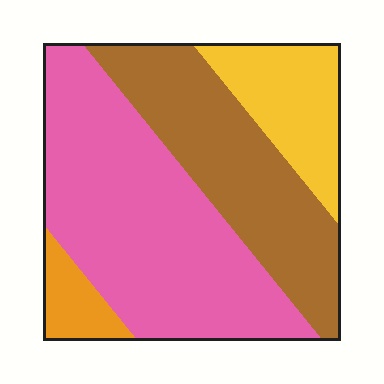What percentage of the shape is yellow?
Yellow covers 16% of the shape.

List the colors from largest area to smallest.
From largest to smallest: pink, brown, yellow, orange.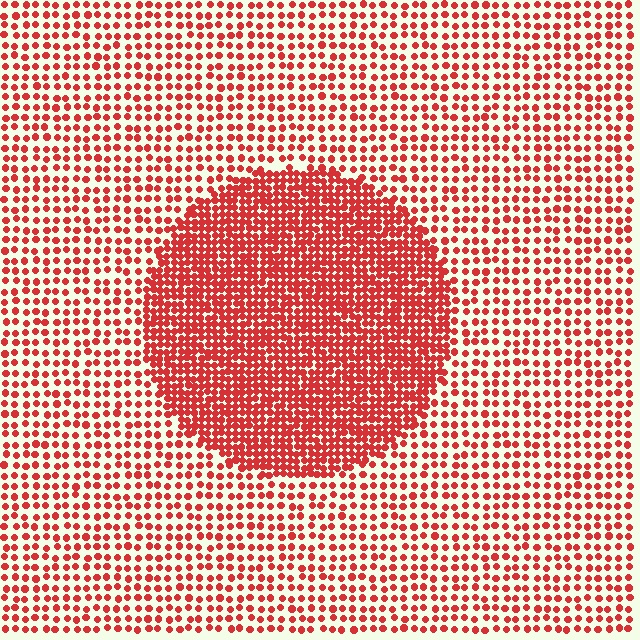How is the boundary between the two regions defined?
The boundary is defined by a change in element density (approximately 2.2x ratio). All elements are the same color, size, and shape.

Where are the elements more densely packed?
The elements are more densely packed inside the circle boundary.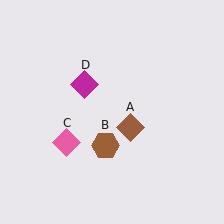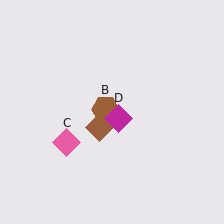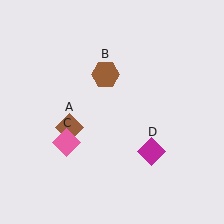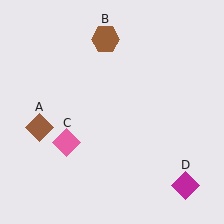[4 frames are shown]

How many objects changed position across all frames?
3 objects changed position: brown diamond (object A), brown hexagon (object B), magenta diamond (object D).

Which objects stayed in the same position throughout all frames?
Pink diamond (object C) remained stationary.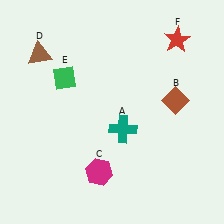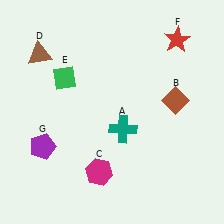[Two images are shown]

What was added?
A purple pentagon (G) was added in Image 2.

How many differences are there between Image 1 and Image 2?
There is 1 difference between the two images.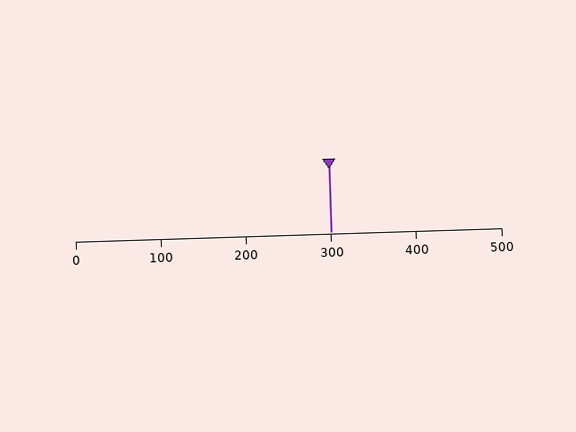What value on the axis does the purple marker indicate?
The marker indicates approximately 300.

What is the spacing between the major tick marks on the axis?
The major ticks are spaced 100 apart.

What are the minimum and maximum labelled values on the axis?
The axis runs from 0 to 500.